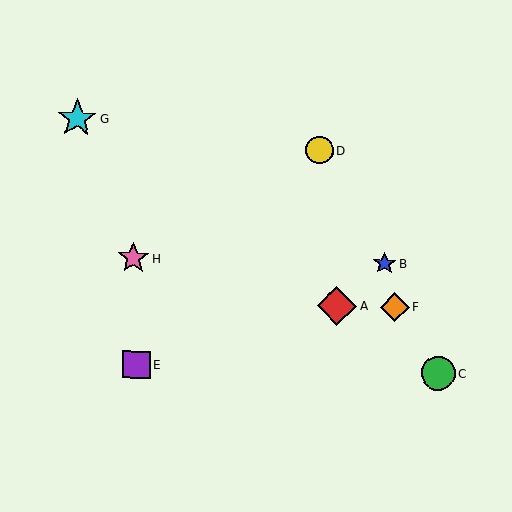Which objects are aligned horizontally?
Objects A, F are aligned horizontally.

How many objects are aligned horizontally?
2 objects (A, F) are aligned horizontally.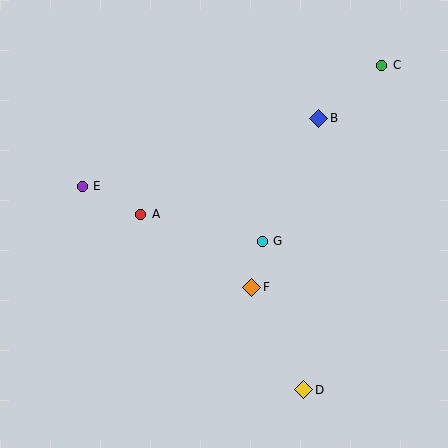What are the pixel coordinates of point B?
Point B is at (319, 118).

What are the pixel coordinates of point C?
Point C is at (382, 65).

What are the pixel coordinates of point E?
Point E is at (82, 186).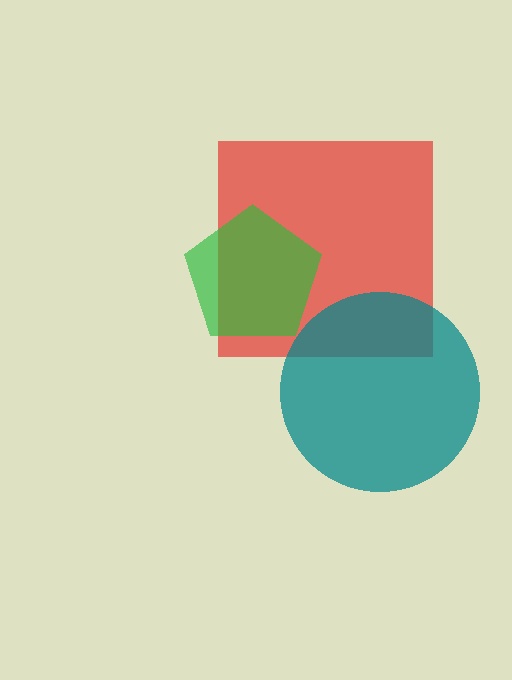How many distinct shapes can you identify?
There are 3 distinct shapes: a red square, a green pentagon, a teal circle.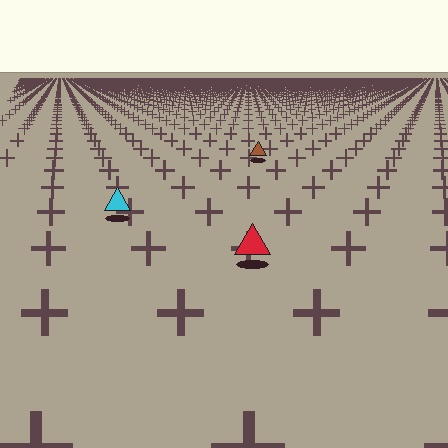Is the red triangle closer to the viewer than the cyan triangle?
Yes. The red triangle is closer — you can tell from the texture gradient: the ground texture is coarser near it.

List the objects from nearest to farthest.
From nearest to farthest: the red triangle, the cyan triangle, the brown triangle.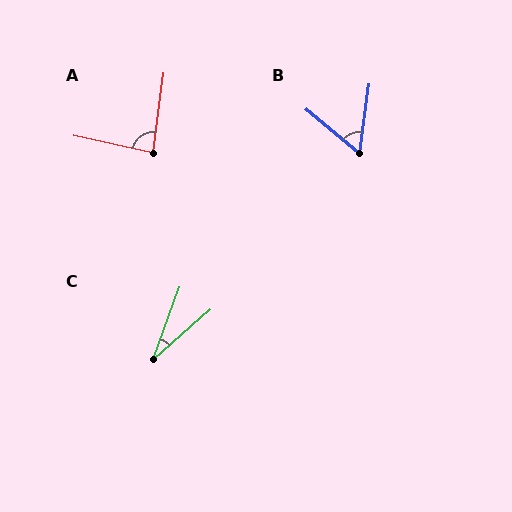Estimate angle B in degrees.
Approximately 58 degrees.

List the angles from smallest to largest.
C (29°), B (58°), A (85°).